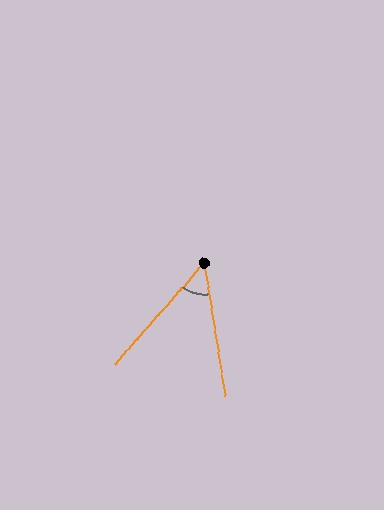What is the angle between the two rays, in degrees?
Approximately 51 degrees.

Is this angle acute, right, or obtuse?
It is acute.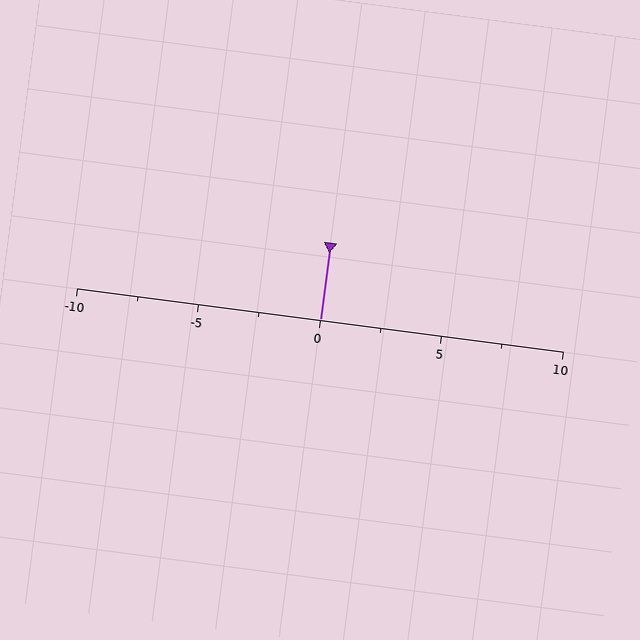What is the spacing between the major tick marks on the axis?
The major ticks are spaced 5 apart.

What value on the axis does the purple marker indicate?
The marker indicates approximately 0.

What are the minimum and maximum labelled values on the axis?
The axis runs from -10 to 10.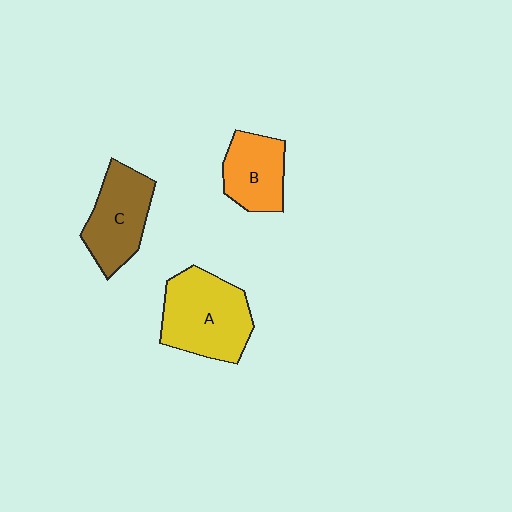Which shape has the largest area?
Shape A (yellow).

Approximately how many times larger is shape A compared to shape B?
Approximately 1.5 times.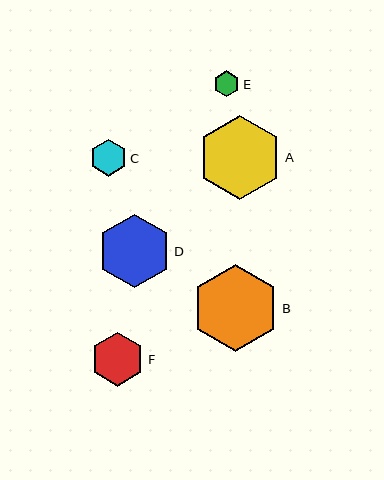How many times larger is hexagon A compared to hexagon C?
Hexagon A is approximately 2.3 times the size of hexagon C.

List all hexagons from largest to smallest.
From largest to smallest: B, A, D, F, C, E.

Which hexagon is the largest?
Hexagon B is the largest with a size of approximately 88 pixels.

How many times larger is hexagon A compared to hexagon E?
Hexagon A is approximately 3.3 times the size of hexagon E.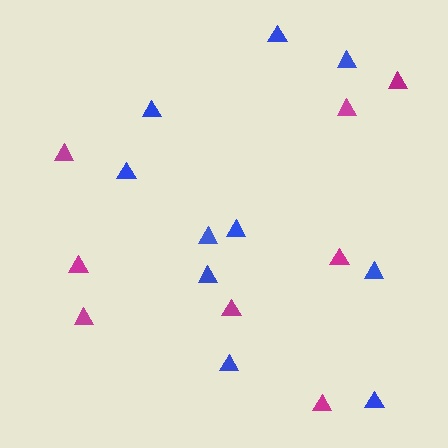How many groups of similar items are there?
There are 2 groups: one group of magenta triangles (8) and one group of blue triangles (10).